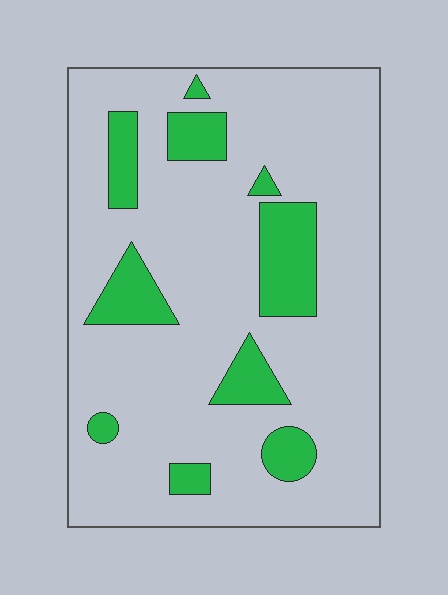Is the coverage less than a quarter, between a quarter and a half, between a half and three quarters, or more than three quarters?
Less than a quarter.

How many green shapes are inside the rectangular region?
10.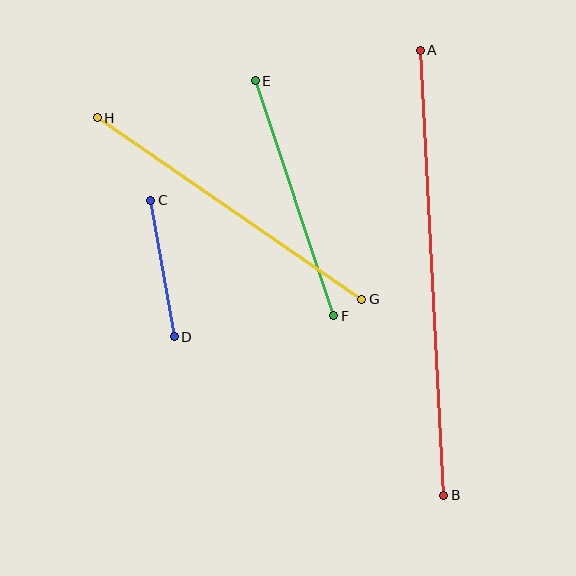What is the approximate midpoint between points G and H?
The midpoint is at approximately (230, 209) pixels.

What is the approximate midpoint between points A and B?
The midpoint is at approximately (432, 273) pixels.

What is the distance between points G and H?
The distance is approximately 321 pixels.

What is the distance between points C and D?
The distance is approximately 138 pixels.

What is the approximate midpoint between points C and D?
The midpoint is at approximately (162, 268) pixels.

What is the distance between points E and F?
The distance is approximately 248 pixels.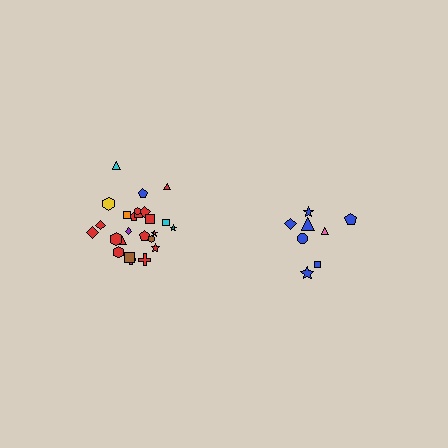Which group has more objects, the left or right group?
The left group.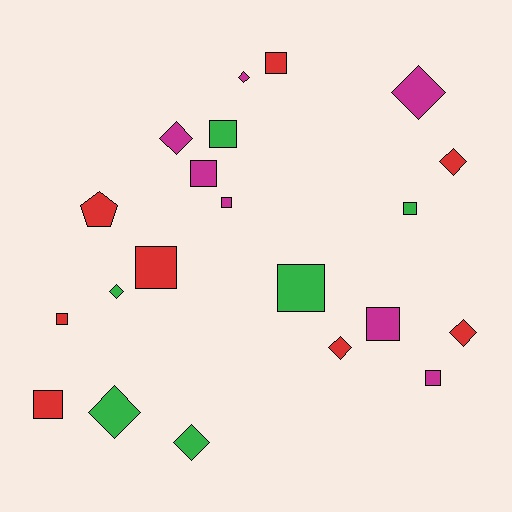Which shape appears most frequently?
Square, with 11 objects.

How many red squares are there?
There are 4 red squares.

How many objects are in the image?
There are 21 objects.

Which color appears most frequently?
Red, with 8 objects.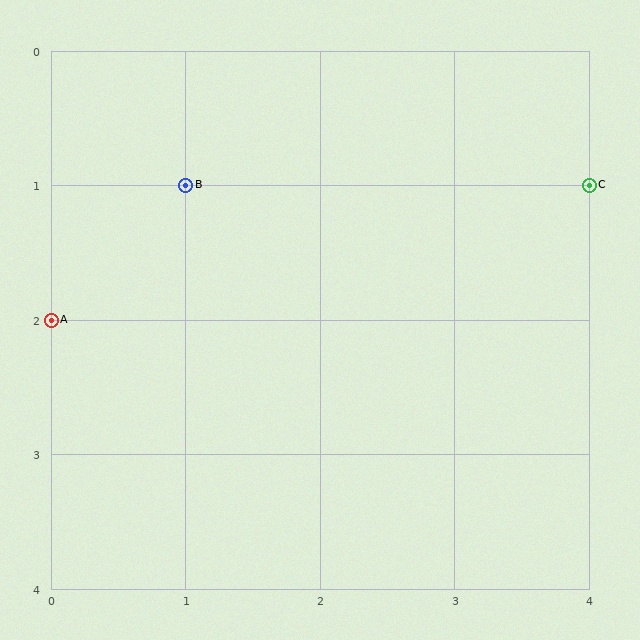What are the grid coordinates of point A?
Point A is at grid coordinates (0, 2).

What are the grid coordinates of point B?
Point B is at grid coordinates (1, 1).